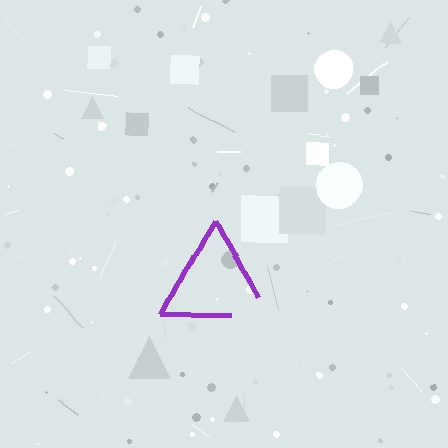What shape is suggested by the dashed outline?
The dashed outline suggests a triangle.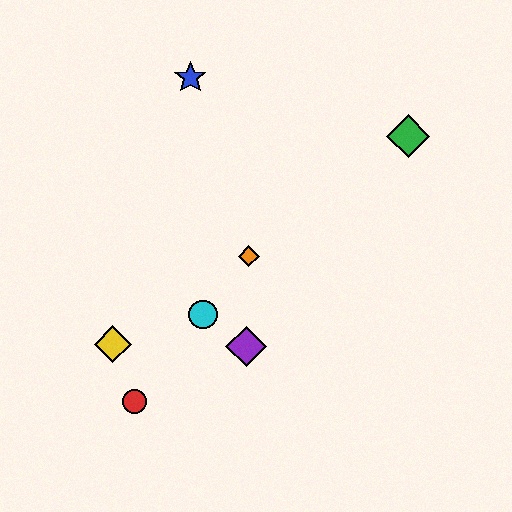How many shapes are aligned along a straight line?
3 shapes (the red circle, the orange diamond, the cyan circle) are aligned along a straight line.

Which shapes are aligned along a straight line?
The red circle, the orange diamond, the cyan circle are aligned along a straight line.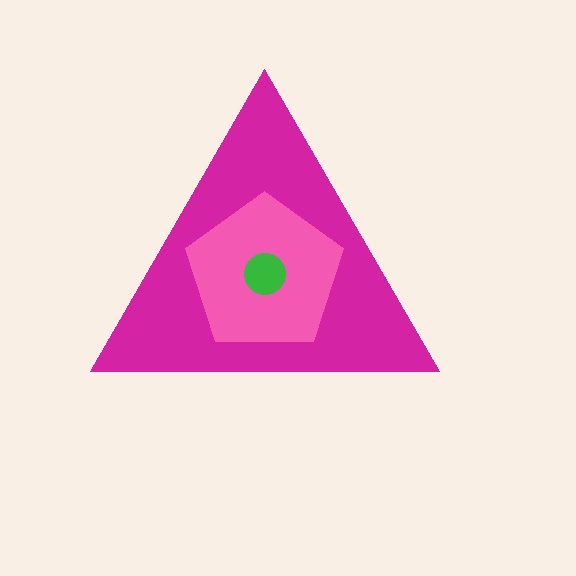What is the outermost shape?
The magenta triangle.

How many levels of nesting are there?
3.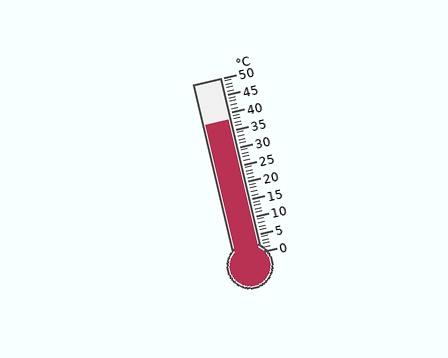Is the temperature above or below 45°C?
The temperature is below 45°C.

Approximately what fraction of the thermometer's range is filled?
The thermometer is filled to approximately 75% of its range.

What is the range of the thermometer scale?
The thermometer scale ranges from 0°C to 50°C.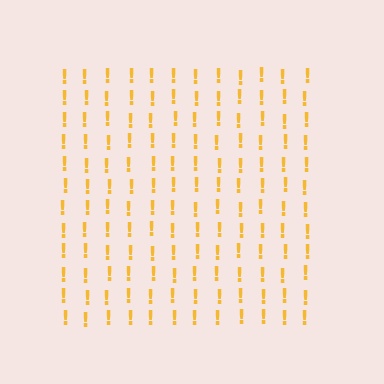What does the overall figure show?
The overall figure shows a square.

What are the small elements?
The small elements are exclamation marks.